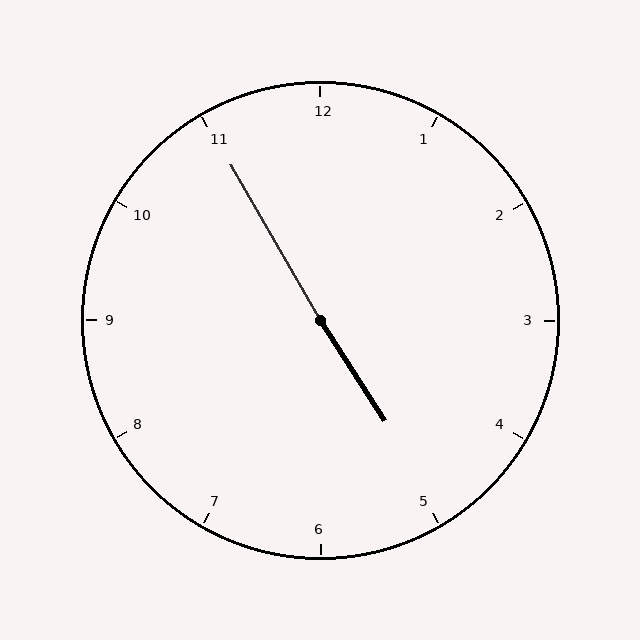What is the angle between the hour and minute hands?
Approximately 178 degrees.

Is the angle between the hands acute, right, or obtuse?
It is obtuse.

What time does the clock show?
4:55.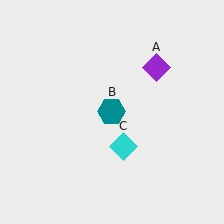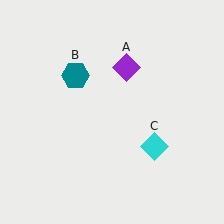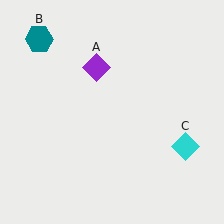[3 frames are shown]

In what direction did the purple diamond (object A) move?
The purple diamond (object A) moved left.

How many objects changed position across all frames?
3 objects changed position: purple diamond (object A), teal hexagon (object B), cyan diamond (object C).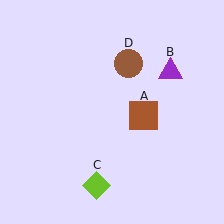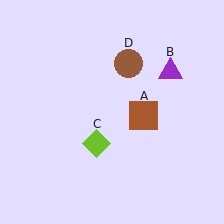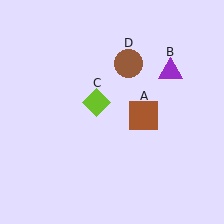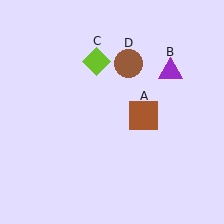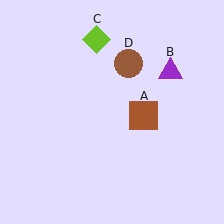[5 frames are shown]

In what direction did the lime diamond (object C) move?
The lime diamond (object C) moved up.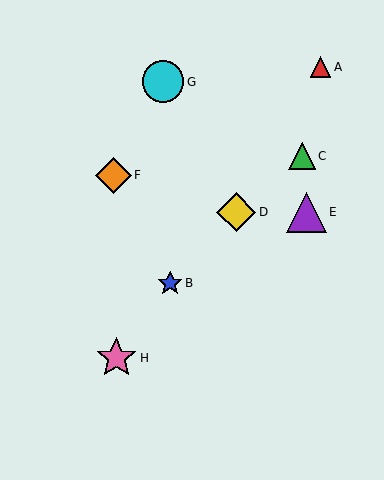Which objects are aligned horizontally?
Objects D, E are aligned horizontally.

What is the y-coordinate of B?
Object B is at y≈283.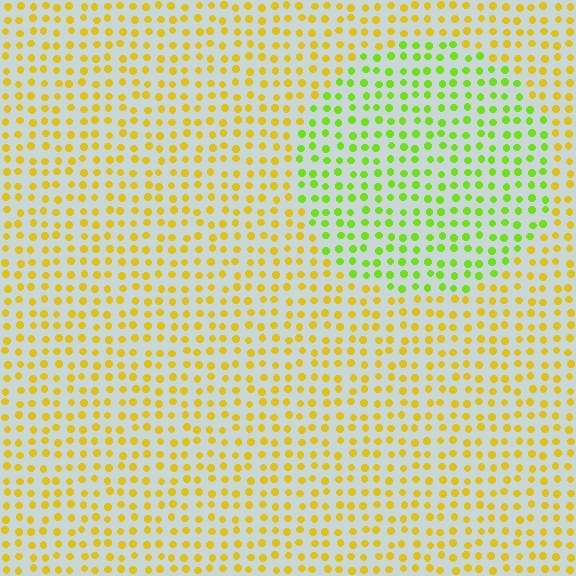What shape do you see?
I see a circle.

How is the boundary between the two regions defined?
The boundary is defined purely by a slight shift in hue (about 44 degrees). Spacing, size, and orientation are identical on both sides.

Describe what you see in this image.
The image is filled with small yellow elements in a uniform arrangement. A circle-shaped region is visible where the elements are tinted to a slightly different hue, forming a subtle color boundary.